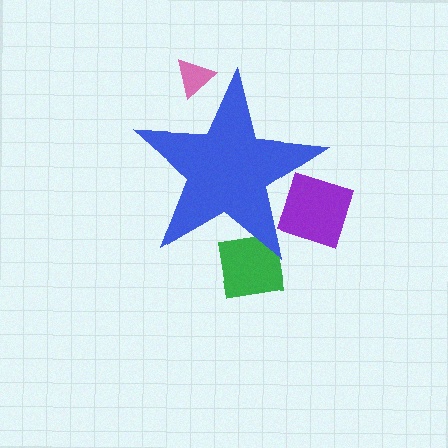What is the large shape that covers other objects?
A blue star.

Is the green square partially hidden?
Yes, the green square is partially hidden behind the blue star.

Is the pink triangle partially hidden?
Yes, the pink triangle is partially hidden behind the blue star.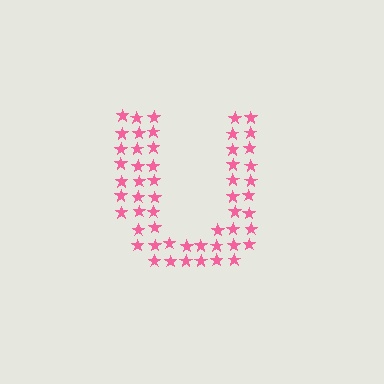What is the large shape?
The large shape is the letter U.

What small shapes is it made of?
It is made of small stars.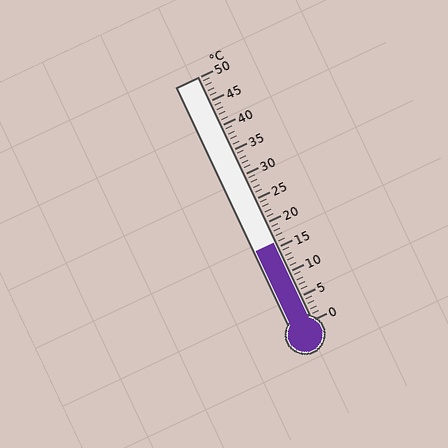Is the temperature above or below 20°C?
The temperature is below 20°C.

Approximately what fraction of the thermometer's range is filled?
The thermometer is filled to approximately 30% of its range.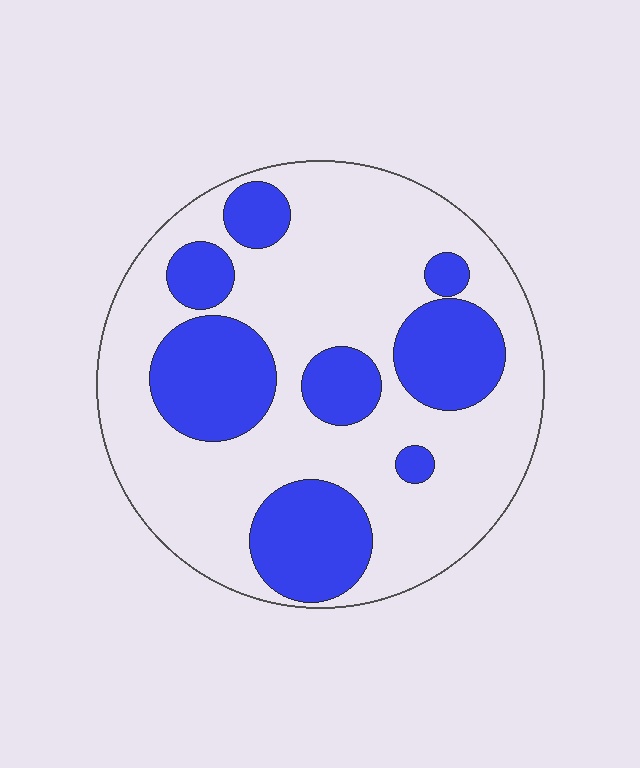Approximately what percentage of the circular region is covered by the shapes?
Approximately 30%.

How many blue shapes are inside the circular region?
8.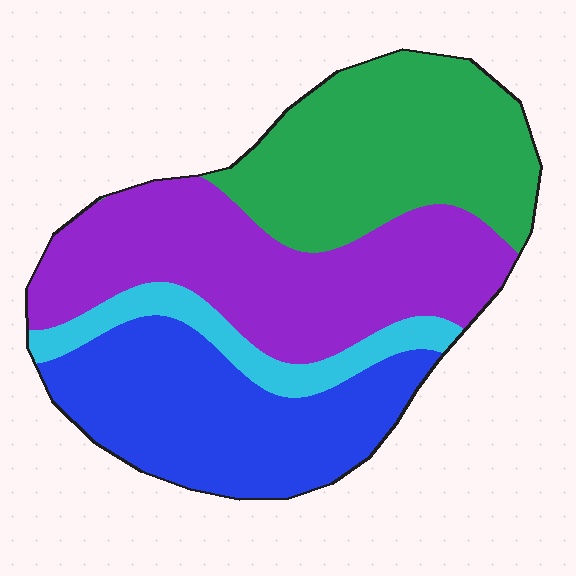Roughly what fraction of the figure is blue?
Blue takes up between a quarter and a half of the figure.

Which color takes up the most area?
Purple, at roughly 35%.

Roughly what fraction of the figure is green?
Green takes up about one third (1/3) of the figure.